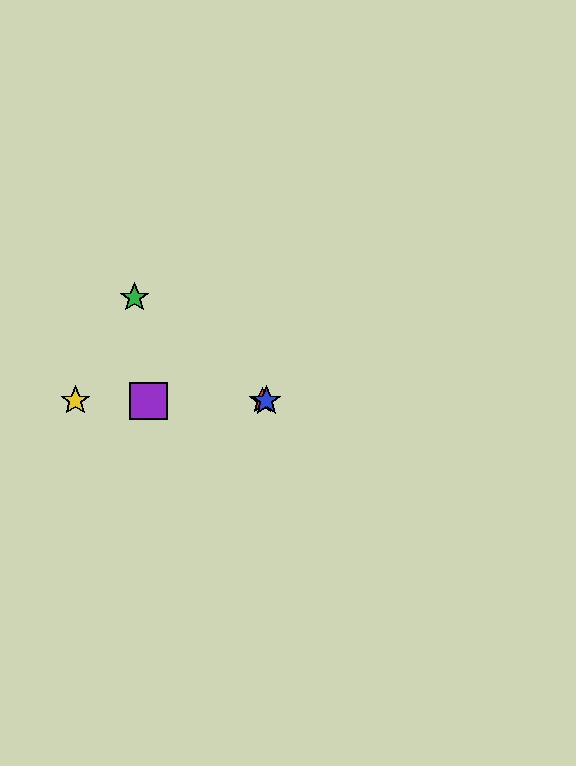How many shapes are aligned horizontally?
4 shapes (the red star, the blue star, the yellow star, the purple square) are aligned horizontally.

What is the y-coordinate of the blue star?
The blue star is at y≈401.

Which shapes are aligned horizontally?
The red star, the blue star, the yellow star, the purple square are aligned horizontally.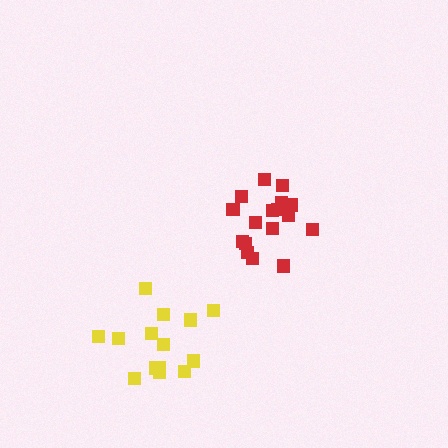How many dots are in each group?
Group 1: 14 dots, Group 2: 17 dots (31 total).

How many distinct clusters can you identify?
There are 2 distinct clusters.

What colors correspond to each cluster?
The clusters are colored: yellow, red.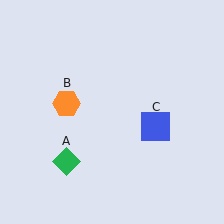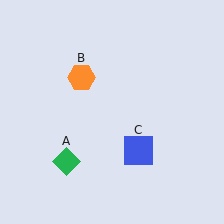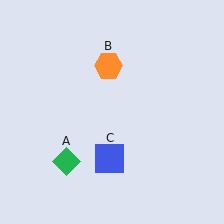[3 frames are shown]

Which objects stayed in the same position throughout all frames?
Green diamond (object A) remained stationary.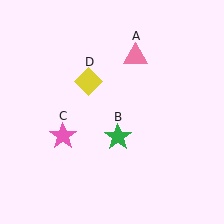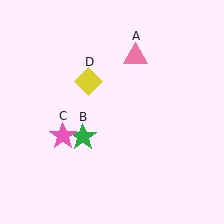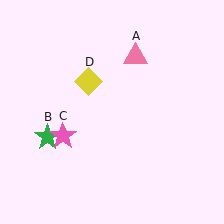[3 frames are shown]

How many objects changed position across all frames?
1 object changed position: green star (object B).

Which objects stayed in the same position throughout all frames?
Pink triangle (object A) and pink star (object C) and yellow diamond (object D) remained stationary.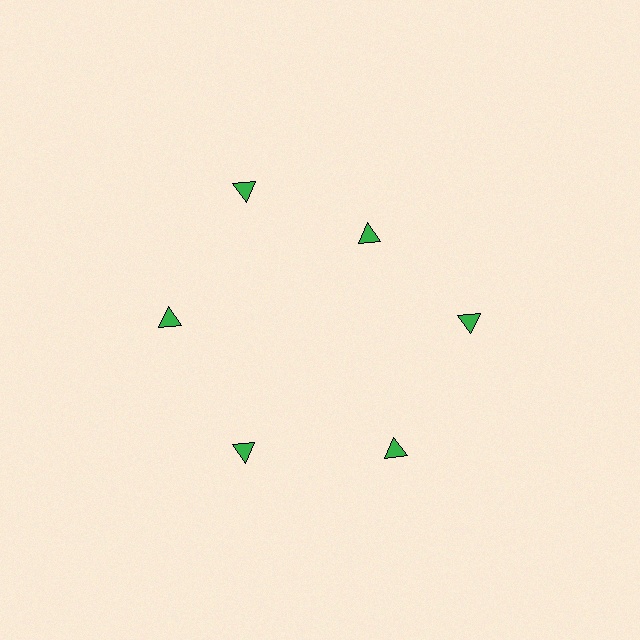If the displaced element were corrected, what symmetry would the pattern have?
It would have 6-fold rotational symmetry — the pattern would map onto itself every 60 degrees.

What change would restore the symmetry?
The symmetry would be restored by moving it outward, back onto the ring so that all 6 triangles sit at equal angles and equal distance from the center.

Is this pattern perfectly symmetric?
No. The 6 green triangles are arranged in a ring, but one element near the 1 o'clock position is pulled inward toward the center, breaking the 6-fold rotational symmetry.